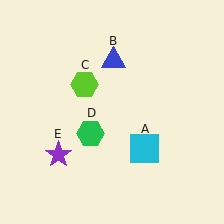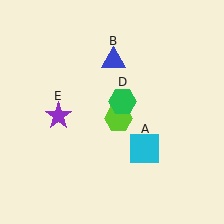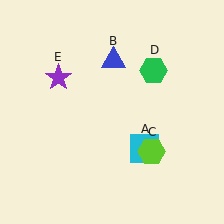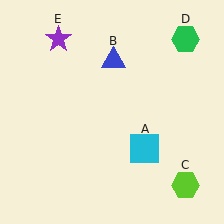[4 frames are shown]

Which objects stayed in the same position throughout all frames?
Cyan square (object A) and blue triangle (object B) remained stationary.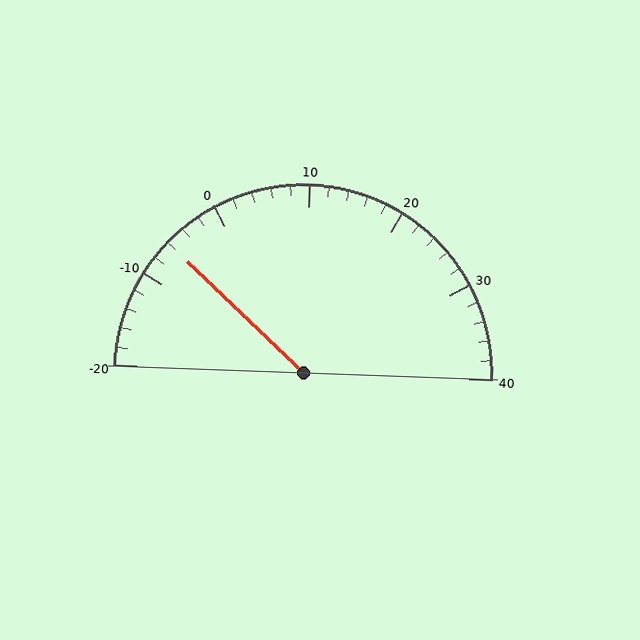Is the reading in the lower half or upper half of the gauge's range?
The reading is in the lower half of the range (-20 to 40).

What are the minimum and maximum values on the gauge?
The gauge ranges from -20 to 40.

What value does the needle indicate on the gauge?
The needle indicates approximately -6.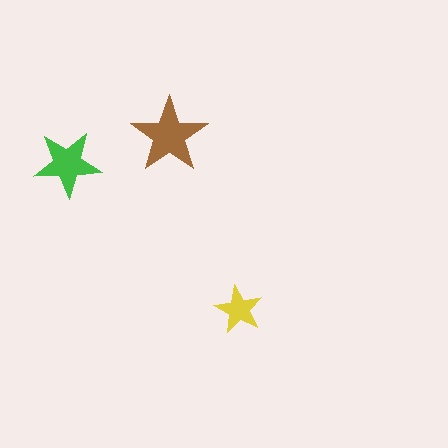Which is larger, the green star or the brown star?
The brown one.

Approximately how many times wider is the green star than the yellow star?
About 1.5 times wider.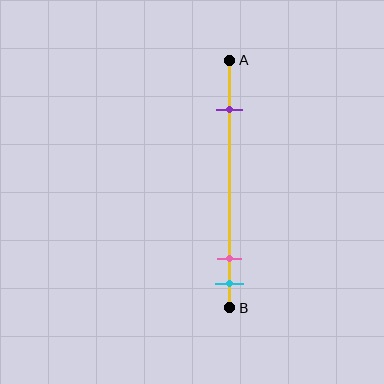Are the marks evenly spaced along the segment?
No, the marks are not evenly spaced.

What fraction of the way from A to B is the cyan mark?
The cyan mark is approximately 90% (0.9) of the way from A to B.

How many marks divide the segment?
There are 3 marks dividing the segment.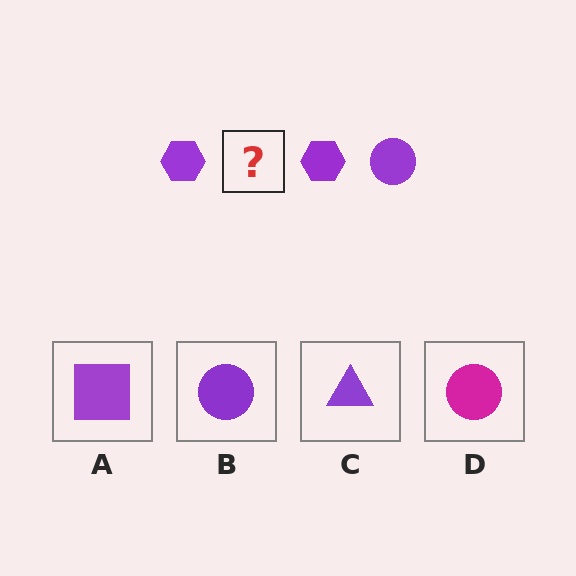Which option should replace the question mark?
Option B.